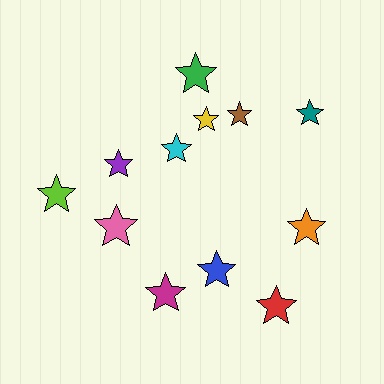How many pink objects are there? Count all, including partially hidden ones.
There is 1 pink object.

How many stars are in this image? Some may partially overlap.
There are 12 stars.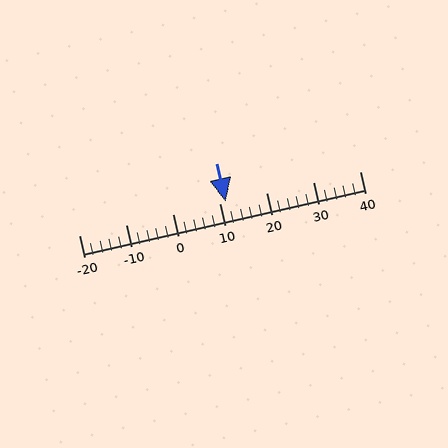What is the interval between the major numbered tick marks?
The major tick marks are spaced 10 units apart.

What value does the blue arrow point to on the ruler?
The blue arrow points to approximately 11.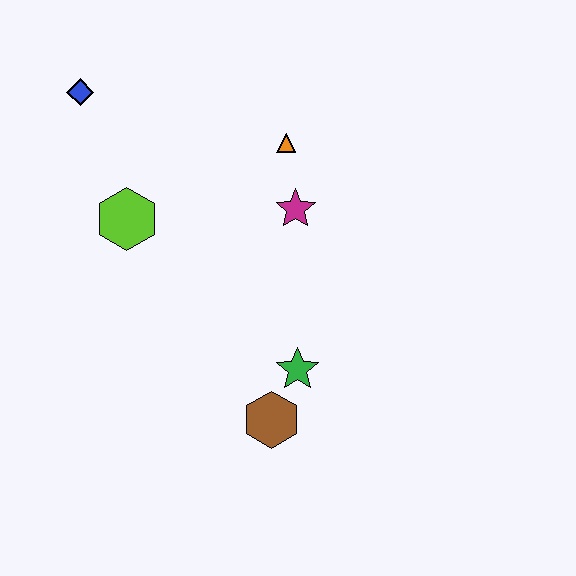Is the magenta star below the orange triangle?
Yes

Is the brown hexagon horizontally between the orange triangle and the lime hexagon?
Yes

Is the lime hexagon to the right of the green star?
No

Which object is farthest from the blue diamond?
The brown hexagon is farthest from the blue diamond.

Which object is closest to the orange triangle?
The magenta star is closest to the orange triangle.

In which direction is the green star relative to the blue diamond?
The green star is below the blue diamond.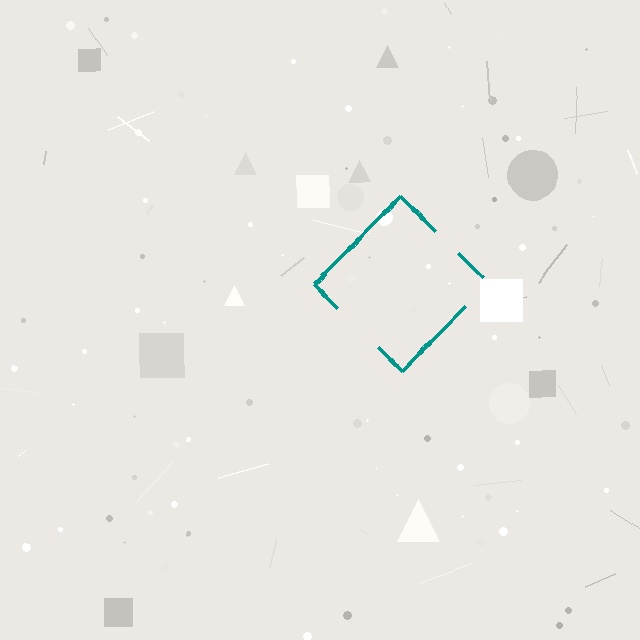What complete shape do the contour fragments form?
The contour fragments form a diamond.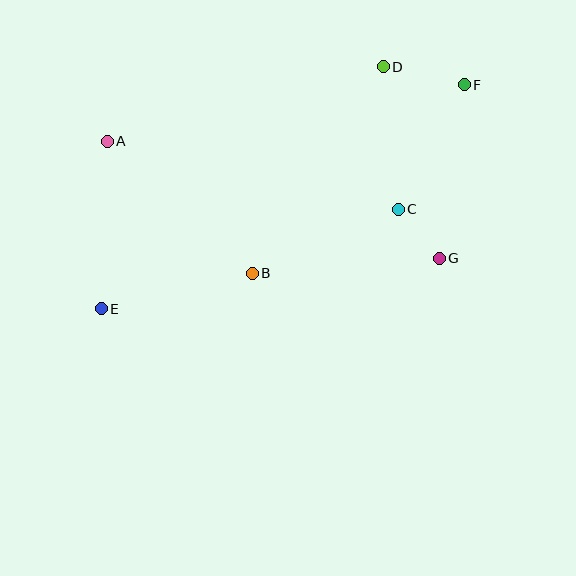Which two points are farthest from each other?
Points E and F are farthest from each other.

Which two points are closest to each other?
Points C and G are closest to each other.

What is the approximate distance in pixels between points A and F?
The distance between A and F is approximately 361 pixels.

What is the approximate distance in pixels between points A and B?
The distance between A and B is approximately 196 pixels.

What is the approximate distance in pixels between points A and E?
The distance between A and E is approximately 168 pixels.